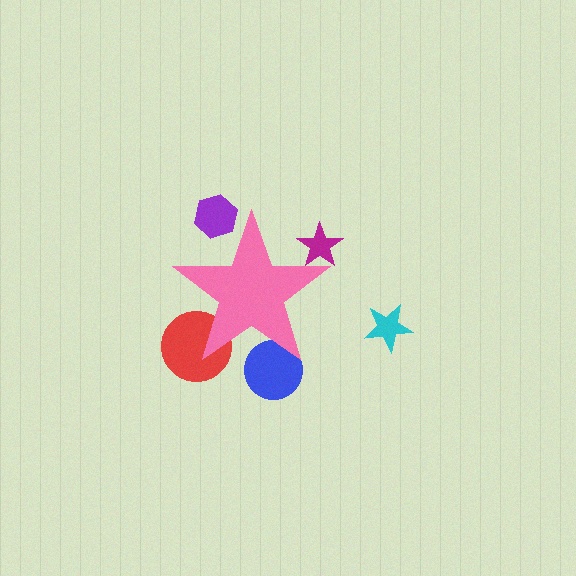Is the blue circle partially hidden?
Yes, the blue circle is partially hidden behind the pink star.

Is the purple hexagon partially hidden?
Yes, the purple hexagon is partially hidden behind the pink star.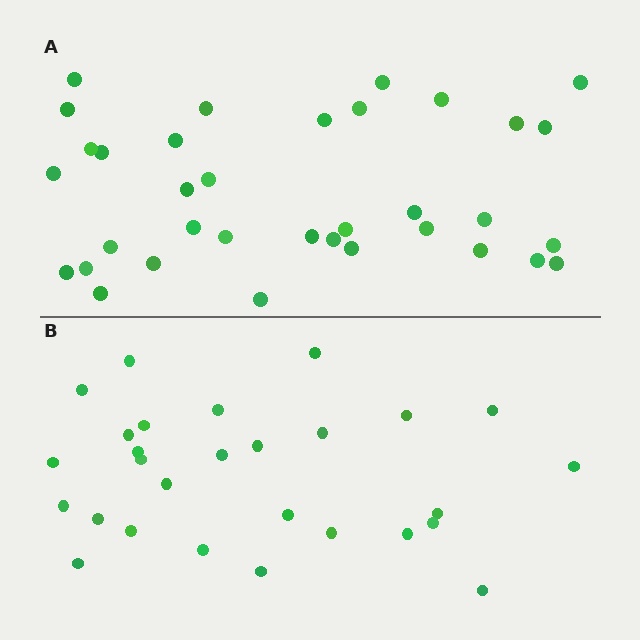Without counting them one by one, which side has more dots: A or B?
Region A (the top region) has more dots.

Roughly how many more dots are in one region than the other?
Region A has roughly 8 or so more dots than region B.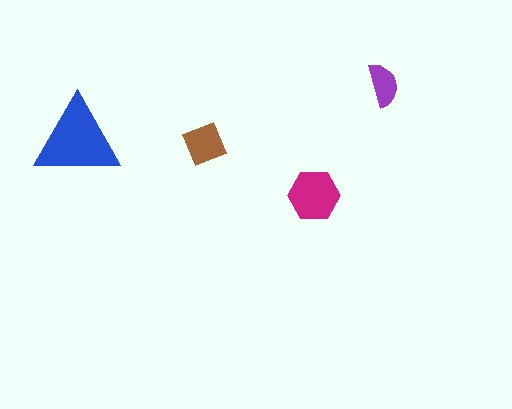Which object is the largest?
The blue triangle.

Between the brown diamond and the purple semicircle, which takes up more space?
The brown diamond.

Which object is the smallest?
The purple semicircle.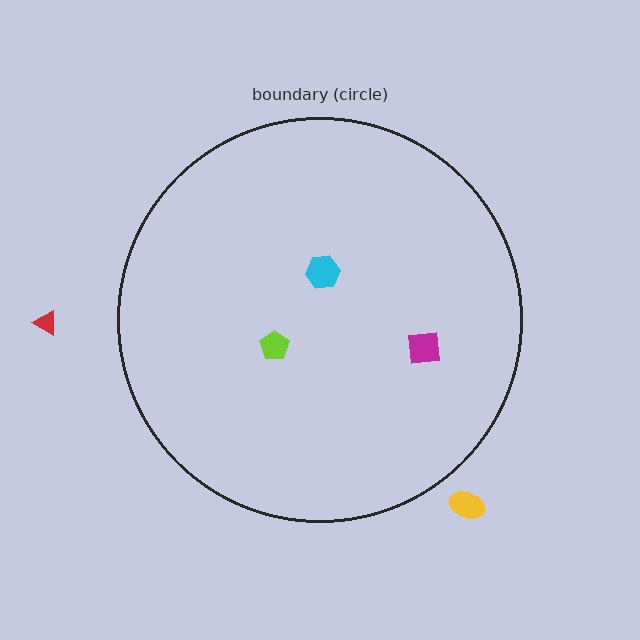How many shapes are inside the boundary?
3 inside, 2 outside.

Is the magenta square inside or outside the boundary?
Inside.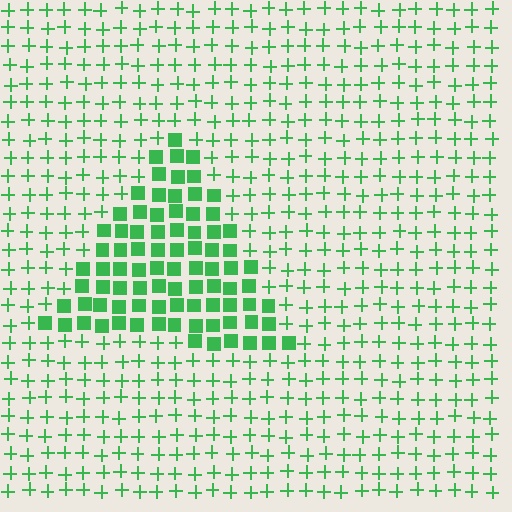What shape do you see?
I see a triangle.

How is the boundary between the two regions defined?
The boundary is defined by a change in element shape: squares inside vs. plus signs outside. All elements share the same color and spacing.